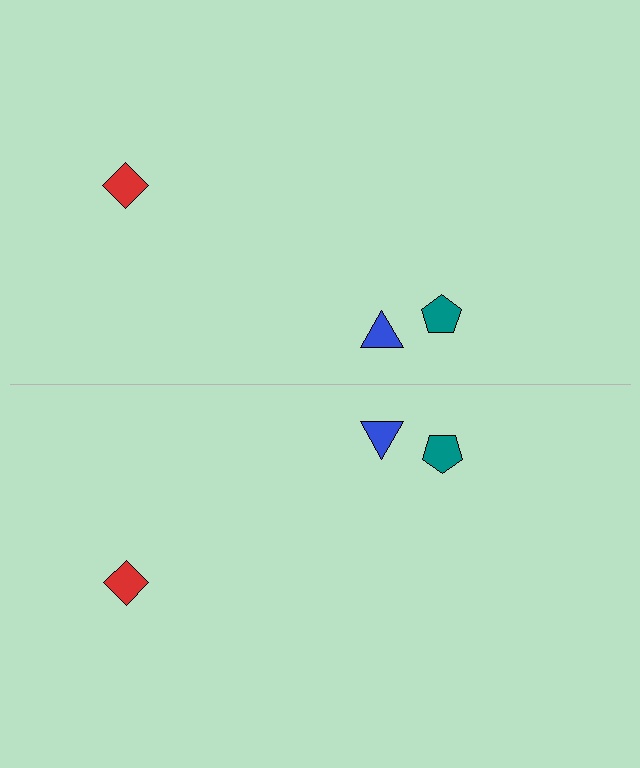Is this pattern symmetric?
Yes, this pattern has bilateral (reflection) symmetry.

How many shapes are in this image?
There are 6 shapes in this image.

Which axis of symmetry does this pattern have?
The pattern has a horizontal axis of symmetry running through the center of the image.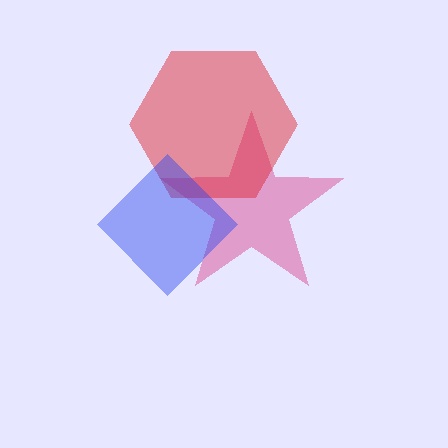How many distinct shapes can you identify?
There are 3 distinct shapes: a pink star, a red hexagon, a blue diamond.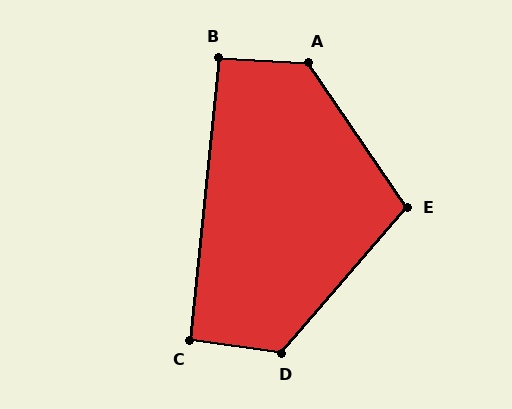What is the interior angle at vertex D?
Approximately 122 degrees (obtuse).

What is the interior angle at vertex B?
Approximately 93 degrees (approximately right).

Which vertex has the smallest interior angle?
C, at approximately 92 degrees.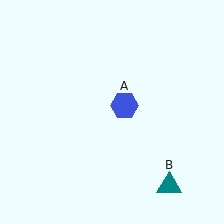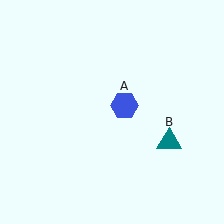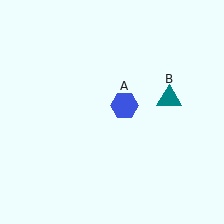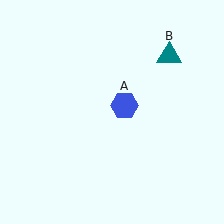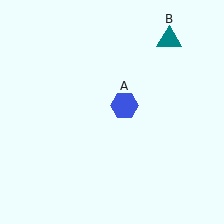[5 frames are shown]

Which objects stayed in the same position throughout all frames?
Blue hexagon (object A) remained stationary.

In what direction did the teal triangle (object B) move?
The teal triangle (object B) moved up.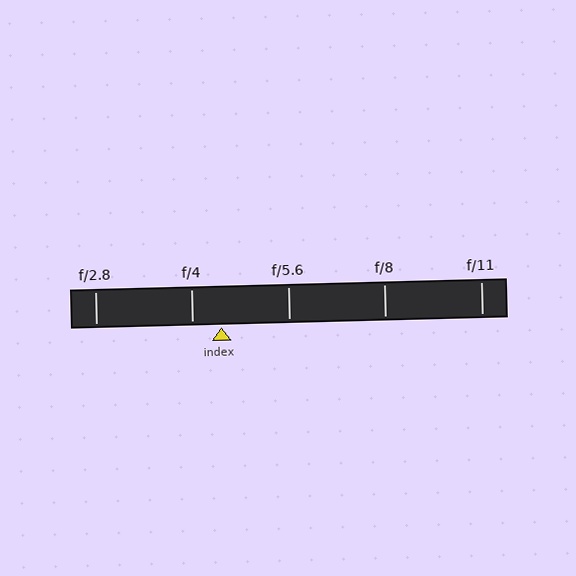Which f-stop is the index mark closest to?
The index mark is closest to f/4.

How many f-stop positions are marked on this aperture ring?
There are 5 f-stop positions marked.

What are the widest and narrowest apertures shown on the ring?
The widest aperture shown is f/2.8 and the narrowest is f/11.